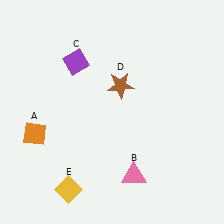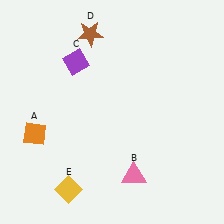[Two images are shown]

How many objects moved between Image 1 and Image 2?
1 object moved between the two images.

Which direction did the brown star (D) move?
The brown star (D) moved up.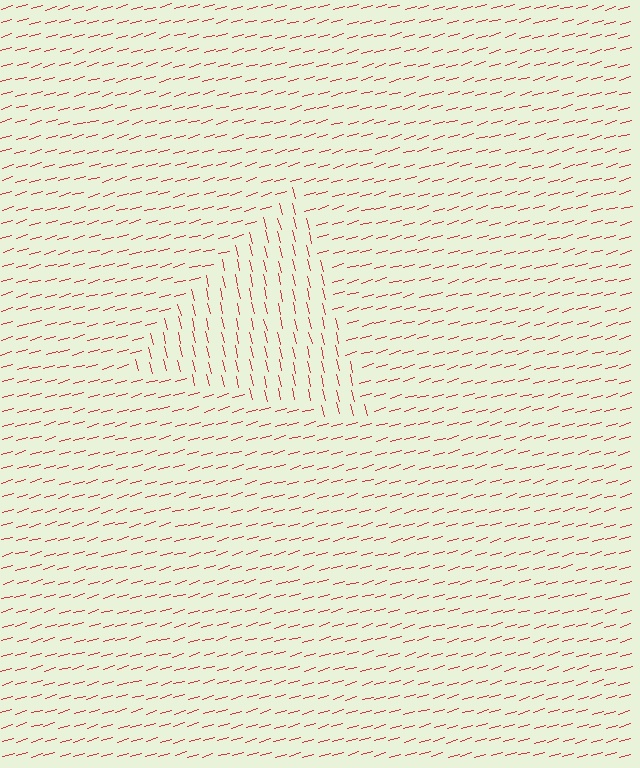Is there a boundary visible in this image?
Yes, there is a texture boundary formed by a change in line orientation.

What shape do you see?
I see a triangle.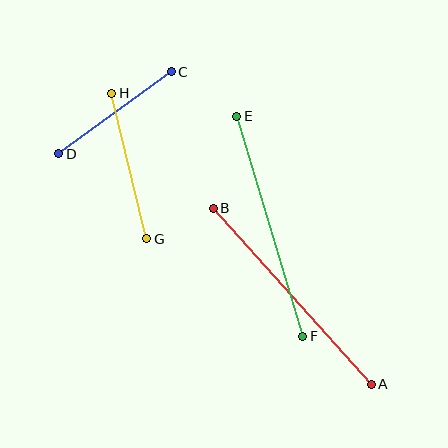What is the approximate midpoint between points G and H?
The midpoint is at approximately (129, 166) pixels.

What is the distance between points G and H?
The distance is approximately 150 pixels.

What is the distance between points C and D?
The distance is approximately 139 pixels.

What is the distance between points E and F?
The distance is approximately 229 pixels.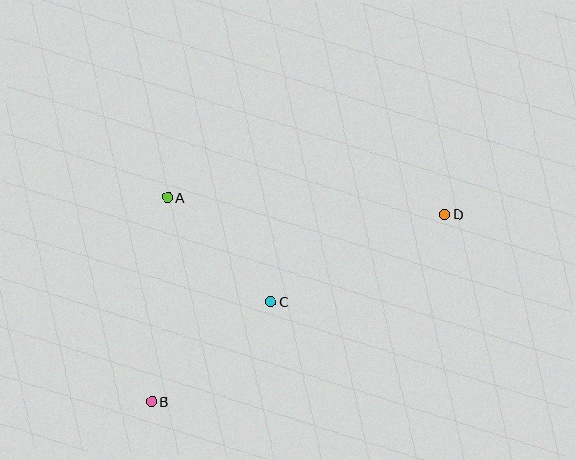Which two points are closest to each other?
Points A and C are closest to each other.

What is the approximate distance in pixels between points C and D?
The distance between C and D is approximately 195 pixels.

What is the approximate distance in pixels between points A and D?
The distance between A and D is approximately 277 pixels.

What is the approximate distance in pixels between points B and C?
The distance between B and C is approximately 155 pixels.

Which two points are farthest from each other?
Points B and D are farthest from each other.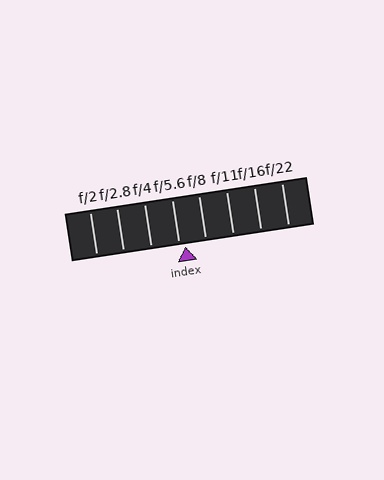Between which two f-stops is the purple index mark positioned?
The index mark is between f/5.6 and f/8.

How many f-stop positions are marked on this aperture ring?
There are 8 f-stop positions marked.